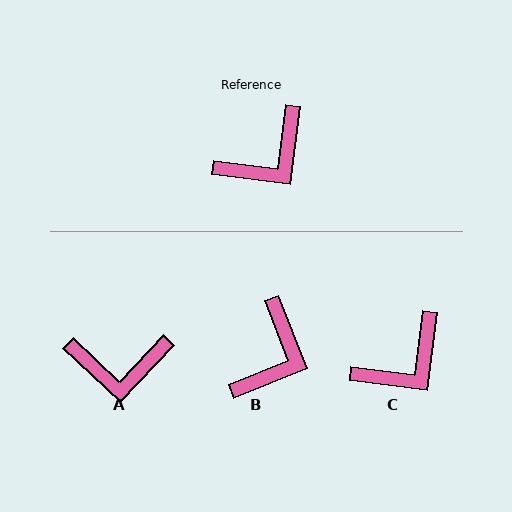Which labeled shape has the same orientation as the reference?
C.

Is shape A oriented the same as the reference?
No, it is off by about 36 degrees.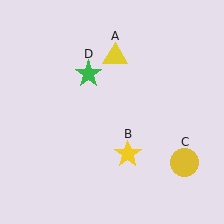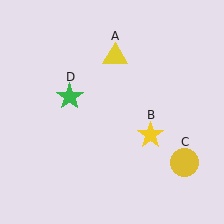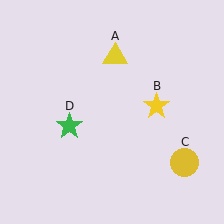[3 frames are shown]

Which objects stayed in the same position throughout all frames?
Yellow triangle (object A) and yellow circle (object C) remained stationary.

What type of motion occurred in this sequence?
The yellow star (object B), green star (object D) rotated counterclockwise around the center of the scene.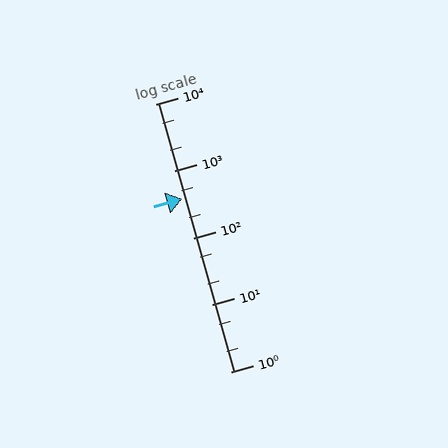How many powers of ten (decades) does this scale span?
The scale spans 4 decades, from 1 to 10000.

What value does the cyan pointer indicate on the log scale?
The pointer indicates approximately 380.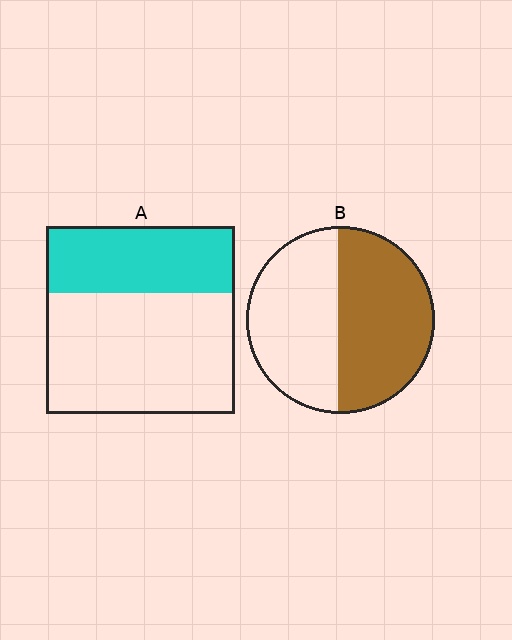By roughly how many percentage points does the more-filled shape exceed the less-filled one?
By roughly 15 percentage points (B over A).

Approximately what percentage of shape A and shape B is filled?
A is approximately 35% and B is approximately 50%.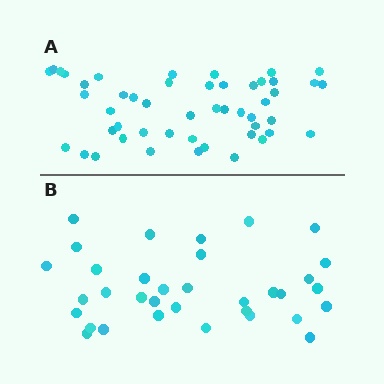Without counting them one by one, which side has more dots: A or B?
Region A (the top region) has more dots.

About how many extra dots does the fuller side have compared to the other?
Region A has approximately 15 more dots than region B.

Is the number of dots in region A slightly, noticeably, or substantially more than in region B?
Region A has noticeably more, but not dramatically so. The ratio is roughly 1.4 to 1.